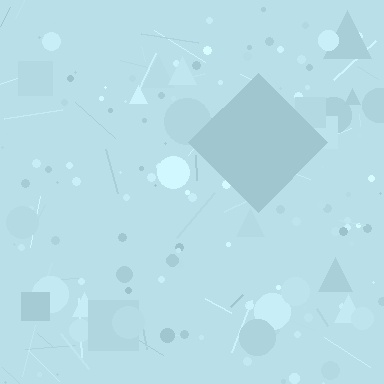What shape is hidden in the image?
A diamond is hidden in the image.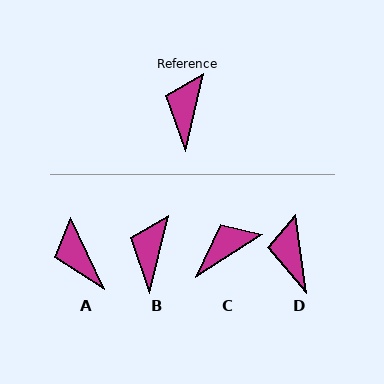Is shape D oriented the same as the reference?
No, it is off by about 21 degrees.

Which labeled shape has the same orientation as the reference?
B.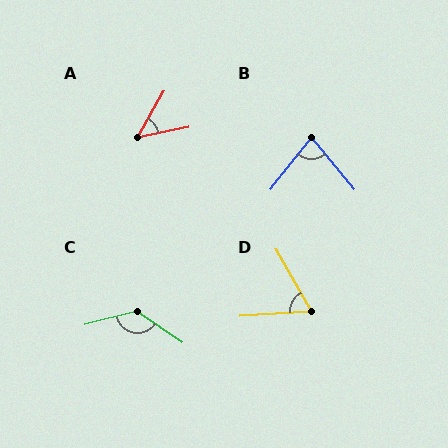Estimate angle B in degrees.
Approximately 78 degrees.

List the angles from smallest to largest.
A (48°), D (64°), B (78°), C (130°).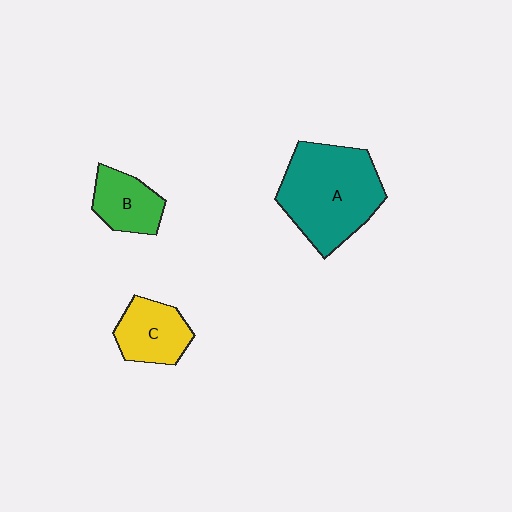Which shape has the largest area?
Shape A (teal).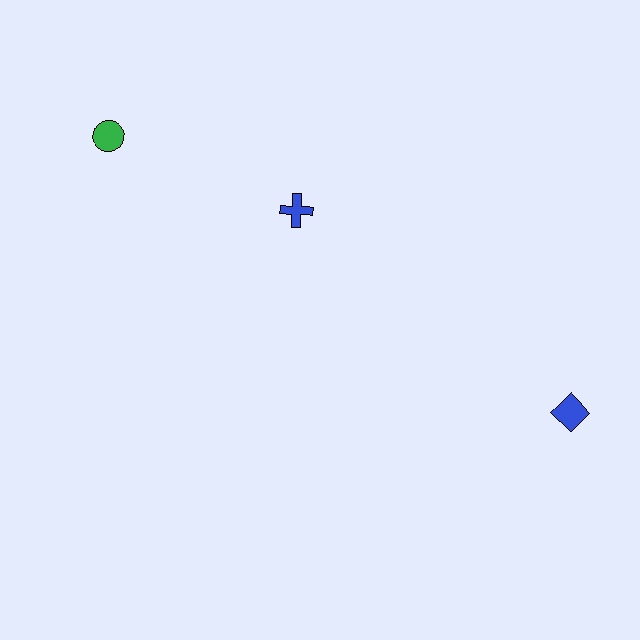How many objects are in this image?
There are 3 objects.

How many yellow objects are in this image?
There are no yellow objects.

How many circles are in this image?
There is 1 circle.